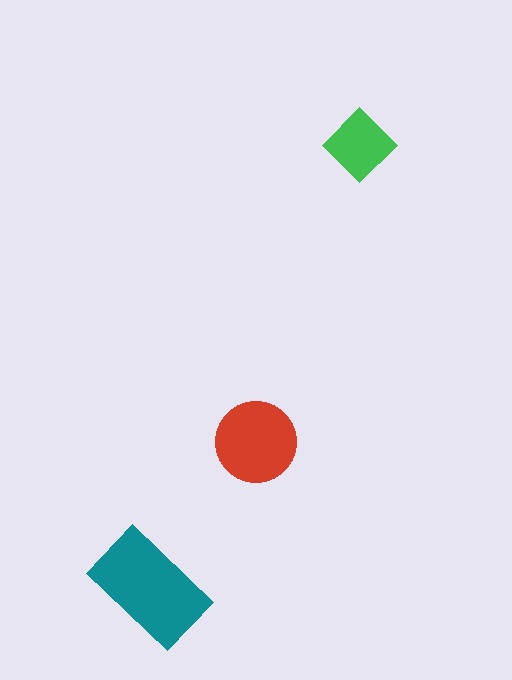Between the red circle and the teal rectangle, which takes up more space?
The teal rectangle.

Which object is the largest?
The teal rectangle.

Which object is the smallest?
The green diamond.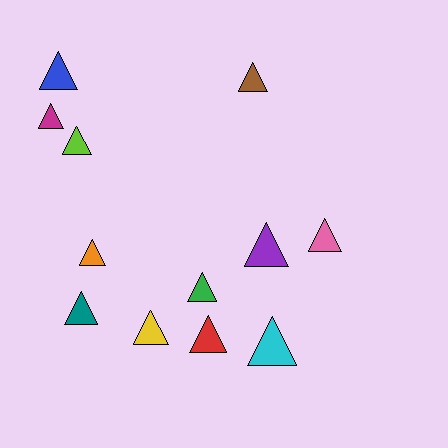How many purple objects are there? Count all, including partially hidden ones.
There is 1 purple object.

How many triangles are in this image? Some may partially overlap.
There are 12 triangles.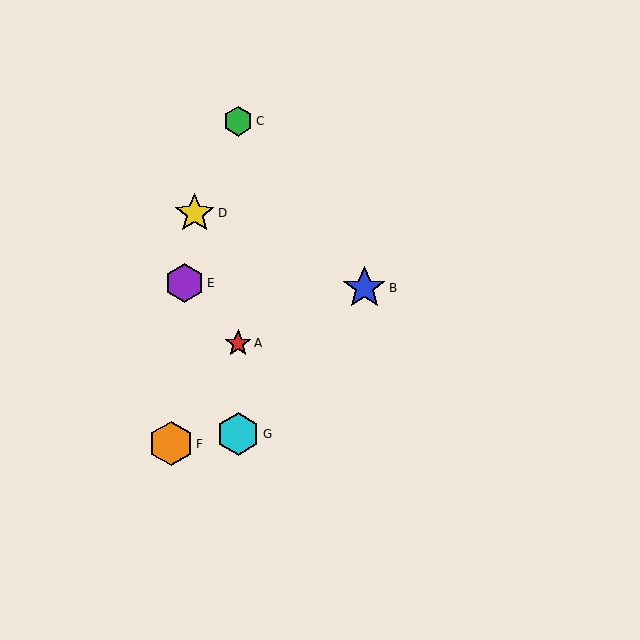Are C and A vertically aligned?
Yes, both are at x≈238.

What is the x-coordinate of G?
Object G is at x≈238.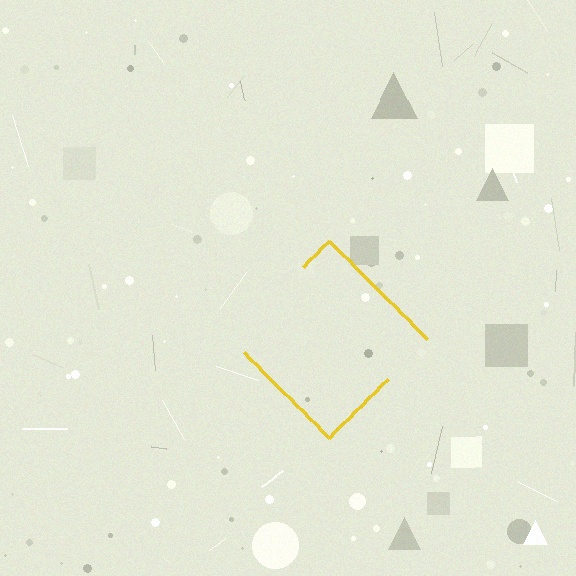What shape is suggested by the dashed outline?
The dashed outline suggests a diamond.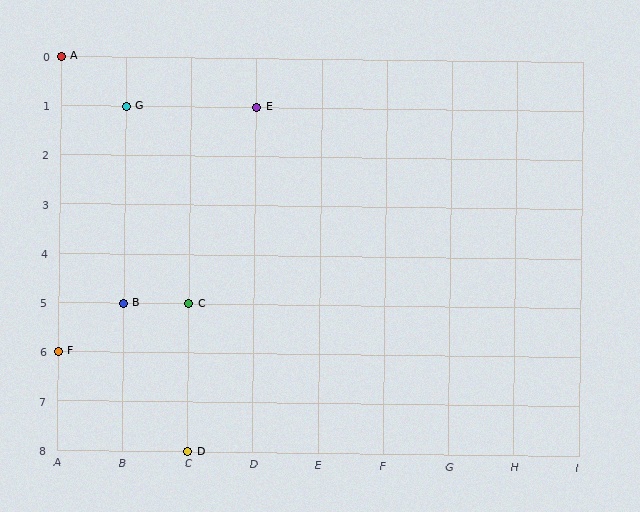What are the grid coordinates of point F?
Point F is at grid coordinates (A, 6).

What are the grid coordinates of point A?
Point A is at grid coordinates (A, 0).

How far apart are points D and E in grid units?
Points D and E are 1 column and 7 rows apart (about 7.1 grid units diagonally).